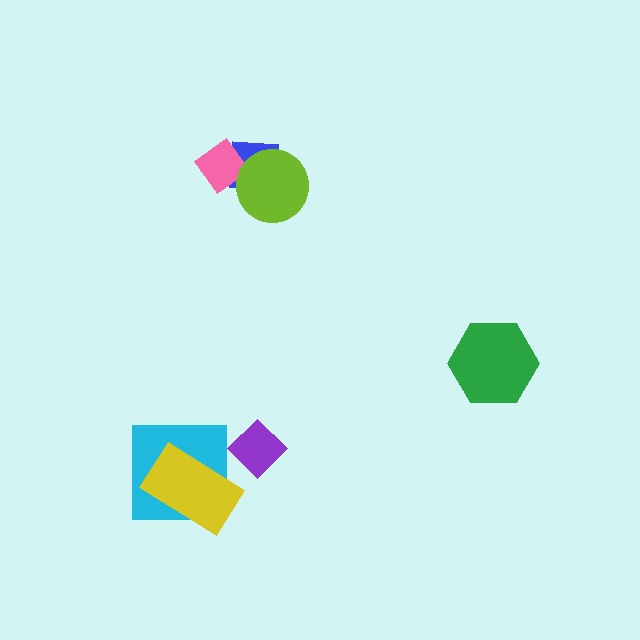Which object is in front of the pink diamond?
The lime circle is in front of the pink diamond.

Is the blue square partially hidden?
Yes, it is partially covered by another shape.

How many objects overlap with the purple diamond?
0 objects overlap with the purple diamond.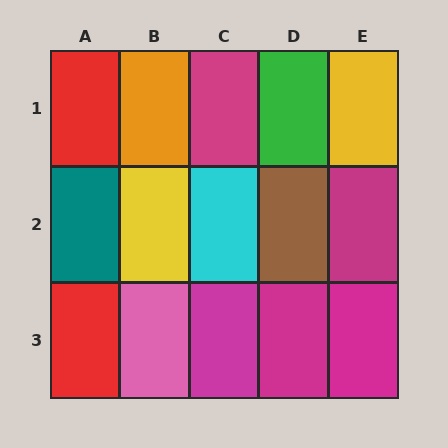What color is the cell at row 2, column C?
Cyan.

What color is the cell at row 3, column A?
Red.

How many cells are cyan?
1 cell is cyan.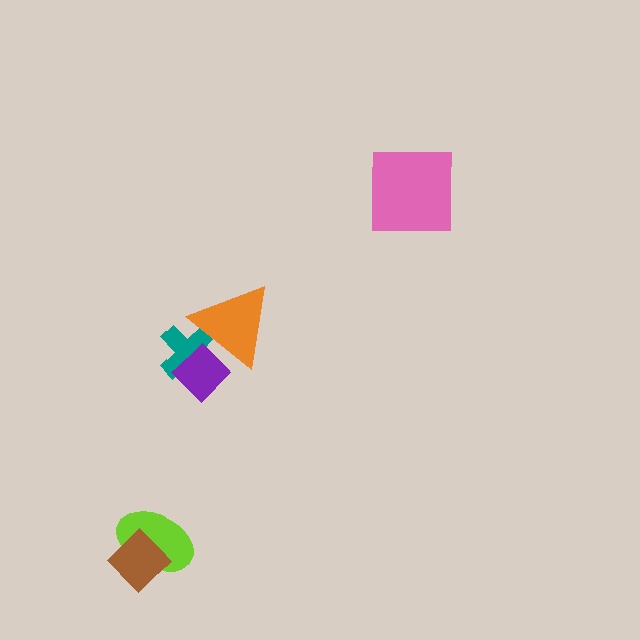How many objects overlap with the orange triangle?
2 objects overlap with the orange triangle.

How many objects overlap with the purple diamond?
2 objects overlap with the purple diamond.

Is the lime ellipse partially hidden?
Yes, it is partially covered by another shape.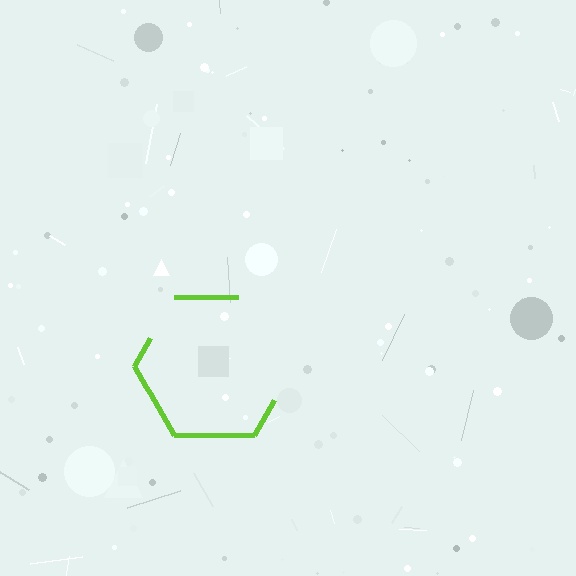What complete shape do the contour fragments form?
The contour fragments form a hexagon.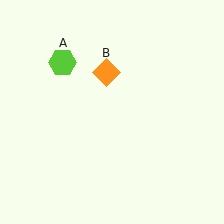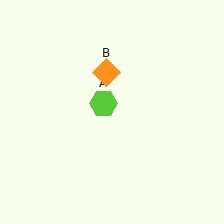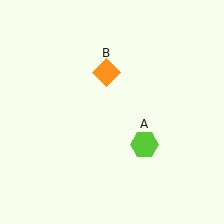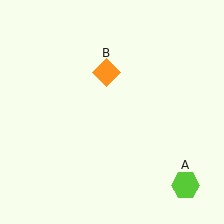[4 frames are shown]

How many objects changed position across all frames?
1 object changed position: lime hexagon (object A).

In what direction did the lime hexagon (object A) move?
The lime hexagon (object A) moved down and to the right.